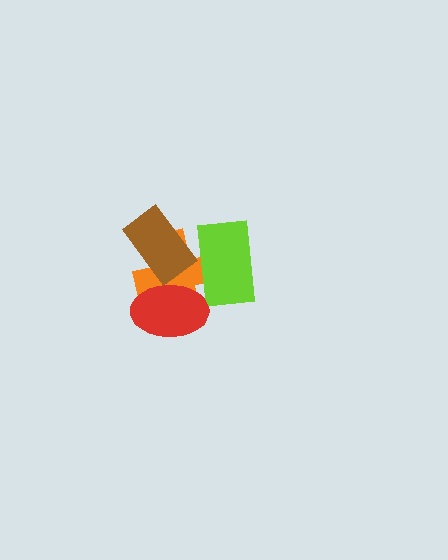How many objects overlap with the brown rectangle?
2 objects overlap with the brown rectangle.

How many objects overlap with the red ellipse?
2 objects overlap with the red ellipse.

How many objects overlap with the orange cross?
3 objects overlap with the orange cross.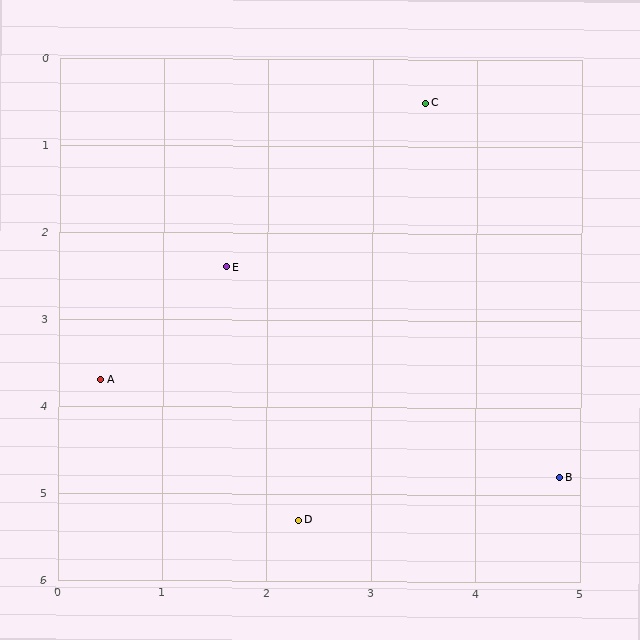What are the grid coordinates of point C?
Point C is at approximately (3.5, 0.5).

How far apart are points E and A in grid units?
Points E and A are about 1.8 grid units apart.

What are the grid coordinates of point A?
Point A is at approximately (0.4, 3.7).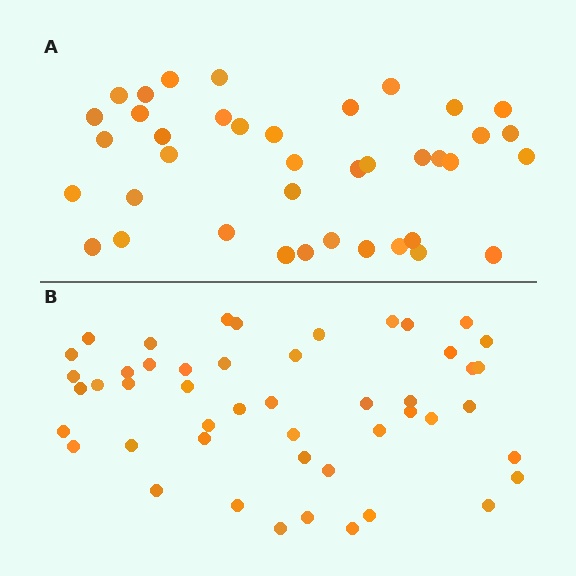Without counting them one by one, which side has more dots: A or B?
Region B (the bottom region) has more dots.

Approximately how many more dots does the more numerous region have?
Region B has roughly 8 or so more dots than region A.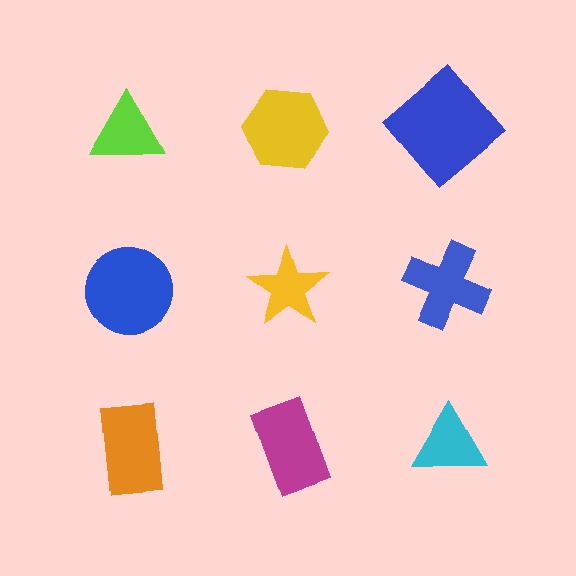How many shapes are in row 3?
3 shapes.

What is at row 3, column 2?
A magenta rectangle.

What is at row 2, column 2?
A yellow star.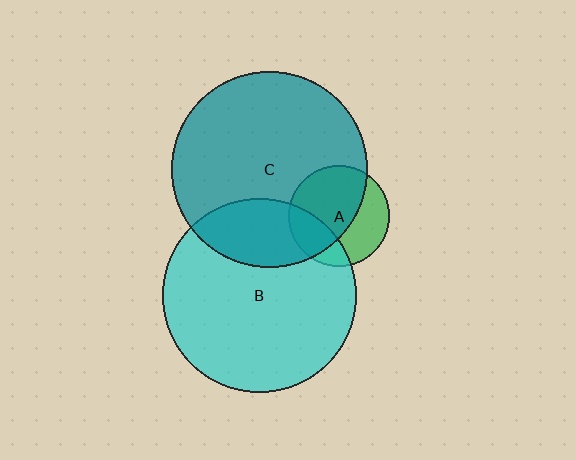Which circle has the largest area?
Circle C (teal).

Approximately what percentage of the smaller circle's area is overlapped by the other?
Approximately 25%.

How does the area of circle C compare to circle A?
Approximately 3.7 times.